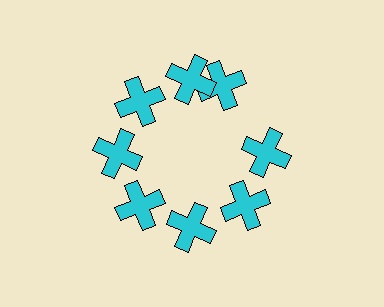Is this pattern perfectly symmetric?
No. The 8 cyan crosses are arranged in a ring, but one element near the 2 o'clock position is rotated out of alignment along the ring, breaking the 8-fold rotational symmetry.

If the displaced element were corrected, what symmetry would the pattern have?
It would have 8-fold rotational symmetry — the pattern would map onto itself every 45 degrees.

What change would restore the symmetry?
The symmetry would be restored by rotating it back into even spacing with its neighbors so that all 8 crosses sit at equal angles and equal distance from the center.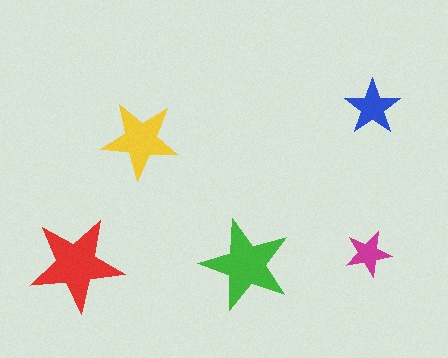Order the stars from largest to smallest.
the red one, the green one, the yellow one, the blue one, the magenta one.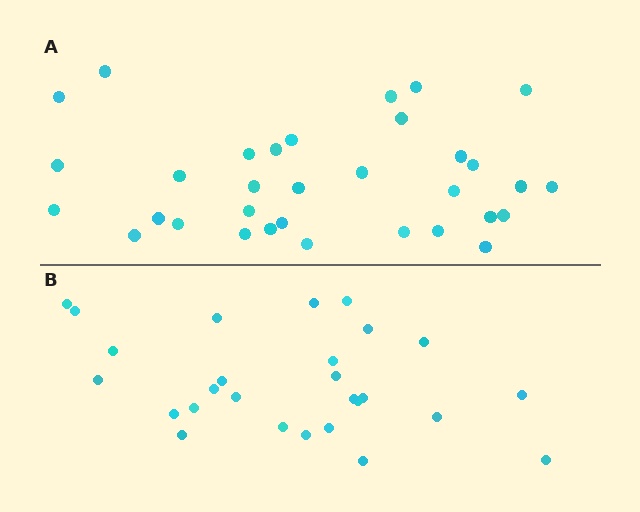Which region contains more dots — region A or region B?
Region A (the top region) has more dots.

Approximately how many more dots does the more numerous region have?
Region A has about 6 more dots than region B.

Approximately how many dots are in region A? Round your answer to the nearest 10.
About 30 dots. (The exact count is 33, which rounds to 30.)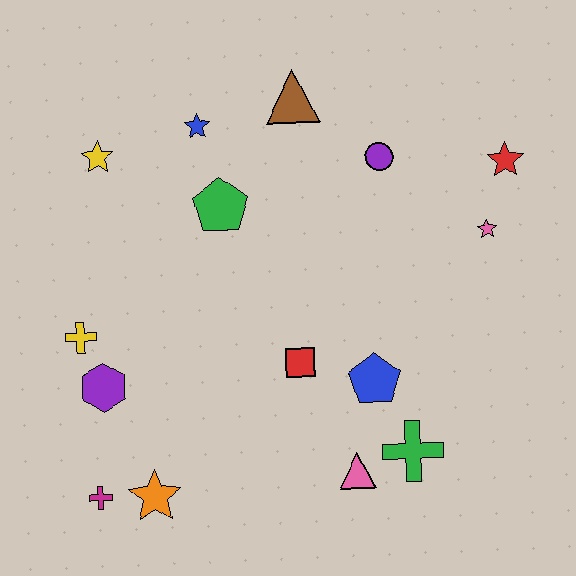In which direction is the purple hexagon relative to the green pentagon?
The purple hexagon is below the green pentagon.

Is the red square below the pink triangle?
No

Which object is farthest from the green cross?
The yellow star is farthest from the green cross.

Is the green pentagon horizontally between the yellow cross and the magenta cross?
No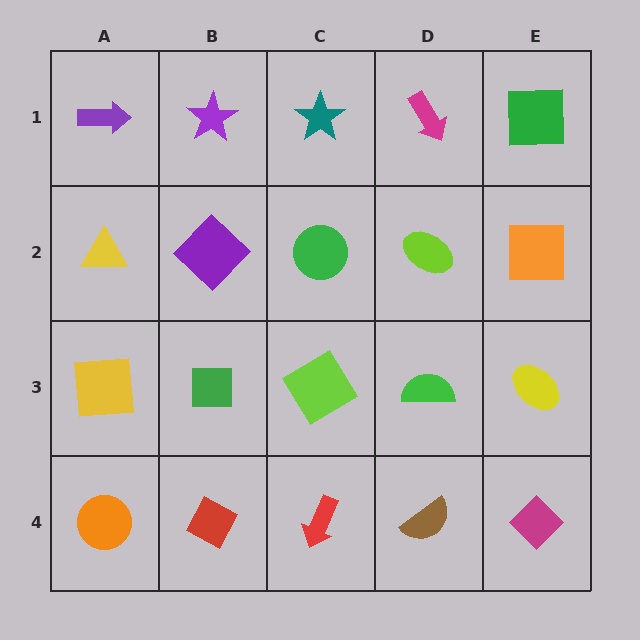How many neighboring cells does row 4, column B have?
3.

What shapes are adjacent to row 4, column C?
A lime diamond (row 3, column C), a red diamond (row 4, column B), a brown semicircle (row 4, column D).